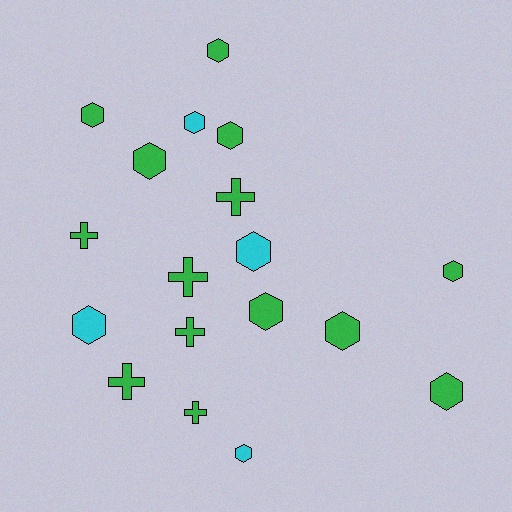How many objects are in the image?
There are 18 objects.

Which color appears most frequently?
Green, with 14 objects.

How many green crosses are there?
There are 6 green crosses.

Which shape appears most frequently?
Hexagon, with 12 objects.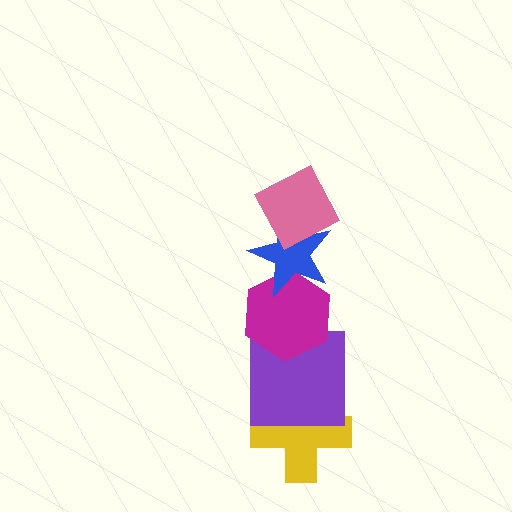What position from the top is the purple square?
The purple square is 4th from the top.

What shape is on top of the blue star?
The pink diamond is on top of the blue star.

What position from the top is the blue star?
The blue star is 2nd from the top.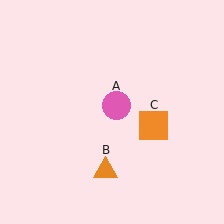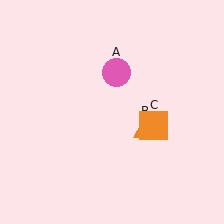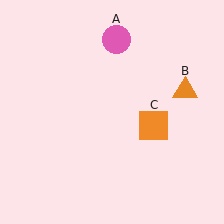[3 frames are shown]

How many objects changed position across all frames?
2 objects changed position: pink circle (object A), orange triangle (object B).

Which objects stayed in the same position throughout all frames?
Orange square (object C) remained stationary.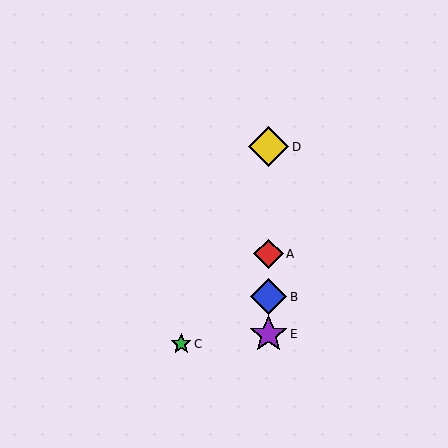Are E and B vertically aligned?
Yes, both are at x≈269.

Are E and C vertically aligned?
No, E is at x≈269 and C is at x≈181.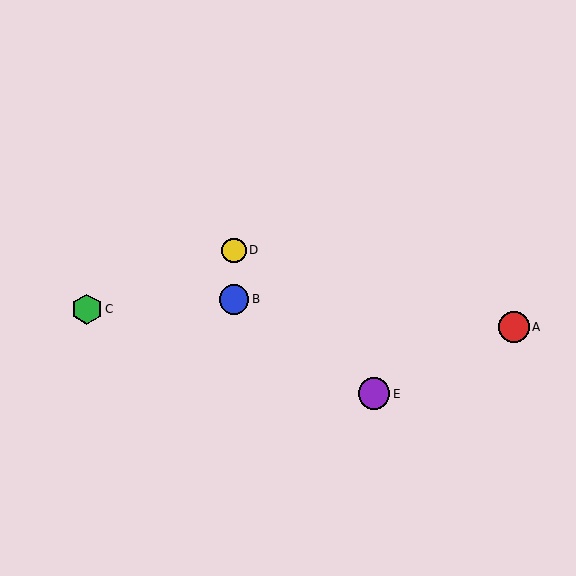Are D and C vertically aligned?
No, D is at x≈234 and C is at x≈87.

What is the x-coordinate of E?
Object E is at x≈374.